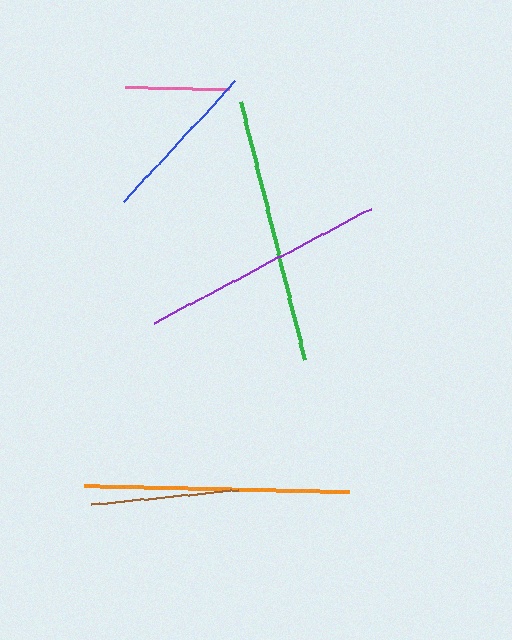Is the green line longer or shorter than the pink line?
The green line is longer than the pink line.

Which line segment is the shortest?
The pink line is the shortest at approximately 105 pixels.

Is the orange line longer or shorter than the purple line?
The orange line is longer than the purple line.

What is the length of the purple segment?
The purple segment is approximately 245 pixels long.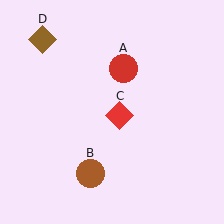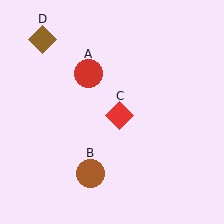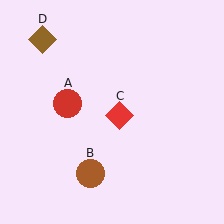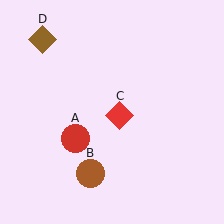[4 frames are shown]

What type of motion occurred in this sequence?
The red circle (object A) rotated counterclockwise around the center of the scene.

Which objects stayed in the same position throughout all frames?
Brown circle (object B) and red diamond (object C) and brown diamond (object D) remained stationary.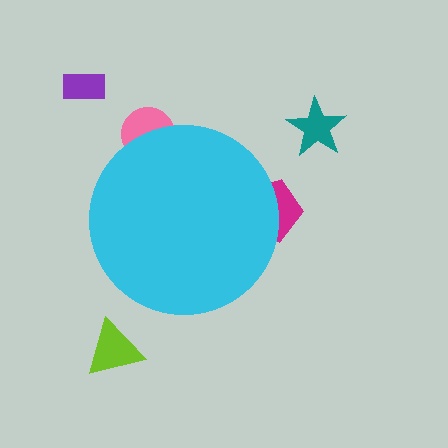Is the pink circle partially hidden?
Yes, the pink circle is partially hidden behind the cyan circle.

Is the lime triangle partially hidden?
No, the lime triangle is fully visible.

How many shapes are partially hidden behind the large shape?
2 shapes are partially hidden.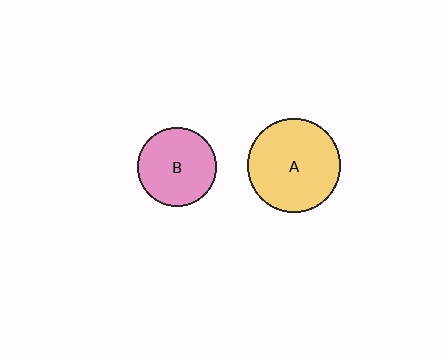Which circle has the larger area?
Circle A (yellow).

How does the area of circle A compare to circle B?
Approximately 1.4 times.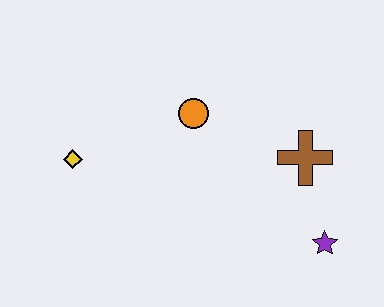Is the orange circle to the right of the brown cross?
No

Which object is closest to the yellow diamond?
The orange circle is closest to the yellow diamond.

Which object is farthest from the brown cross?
The yellow diamond is farthest from the brown cross.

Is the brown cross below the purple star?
No